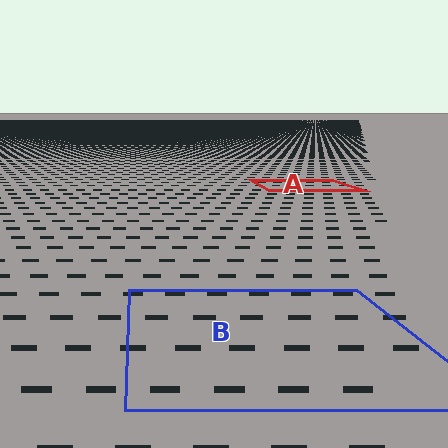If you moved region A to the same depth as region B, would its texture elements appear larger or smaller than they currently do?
They would appear larger. At a closer depth, the same texture elements are projected at a bigger on-screen size.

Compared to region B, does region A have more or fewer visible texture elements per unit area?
Region A has more texture elements per unit area — they are packed more densely because it is farther away.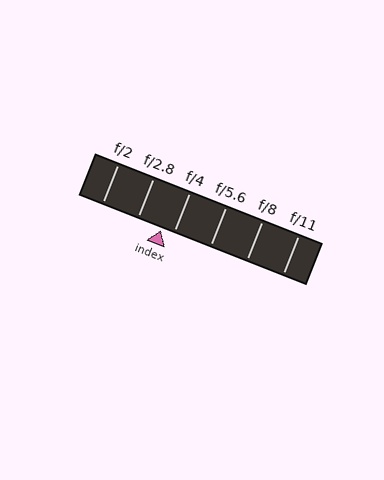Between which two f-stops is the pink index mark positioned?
The index mark is between f/2.8 and f/4.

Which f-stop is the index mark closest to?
The index mark is closest to f/4.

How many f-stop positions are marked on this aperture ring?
There are 6 f-stop positions marked.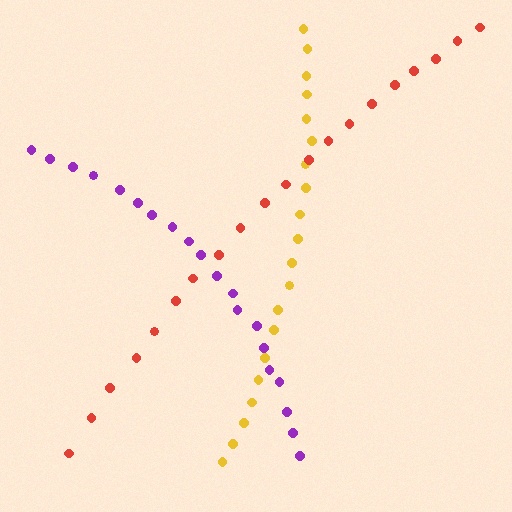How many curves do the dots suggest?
There are 3 distinct paths.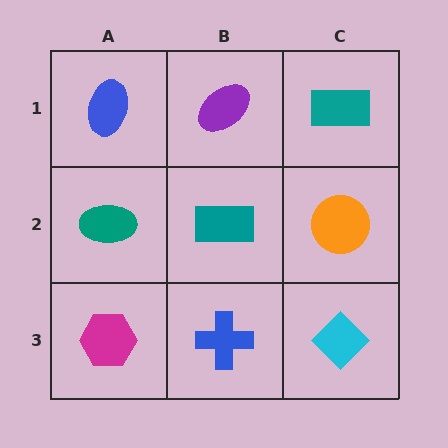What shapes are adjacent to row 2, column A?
A blue ellipse (row 1, column A), a magenta hexagon (row 3, column A), a teal rectangle (row 2, column B).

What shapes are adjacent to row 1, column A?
A teal ellipse (row 2, column A), a purple ellipse (row 1, column B).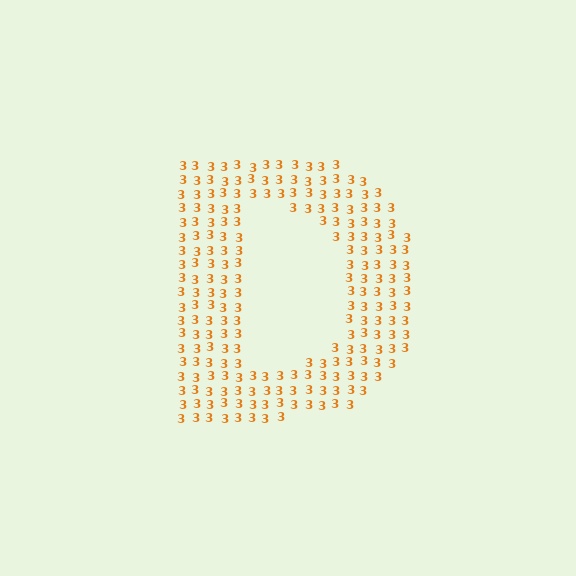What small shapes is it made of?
It is made of small digit 3's.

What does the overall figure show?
The overall figure shows the letter D.